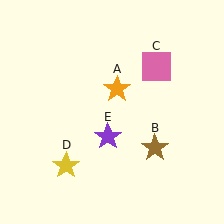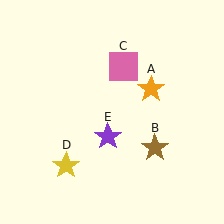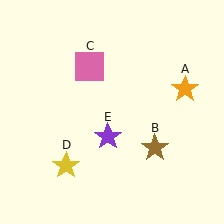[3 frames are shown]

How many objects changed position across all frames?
2 objects changed position: orange star (object A), pink square (object C).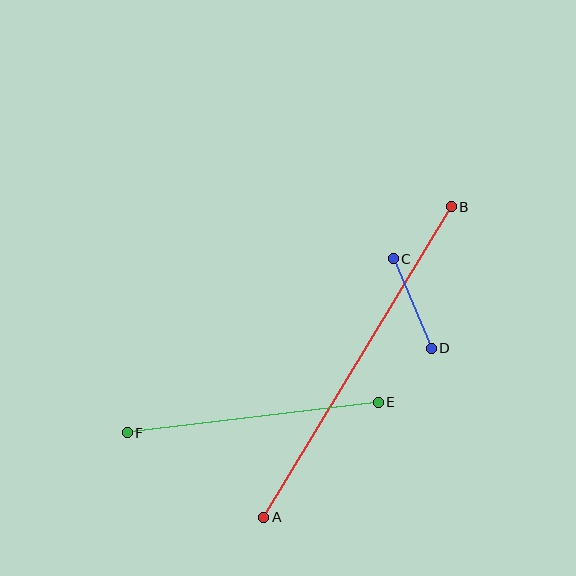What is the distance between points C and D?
The distance is approximately 97 pixels.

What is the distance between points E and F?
The distance is approximately 253 pixels.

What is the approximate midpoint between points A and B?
The midpoint is at approximately (357, 362) pixels.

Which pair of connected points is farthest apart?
Points A and B are farthest apart.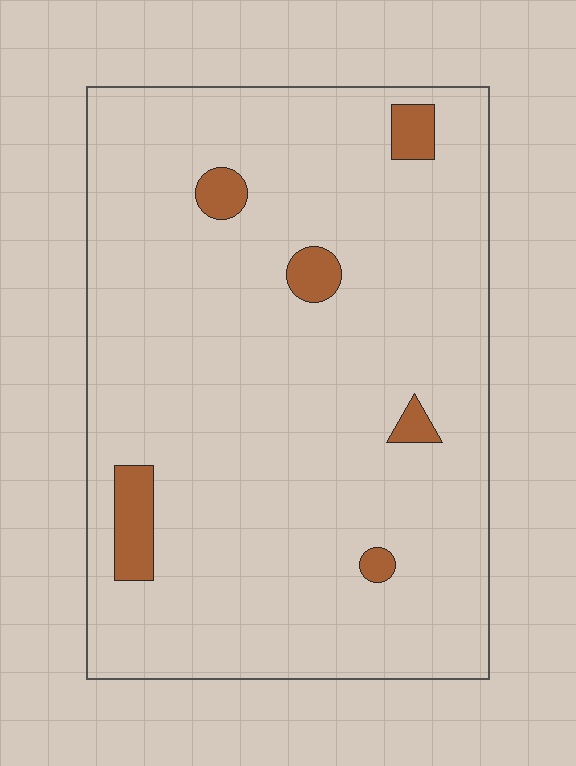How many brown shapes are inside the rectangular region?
6.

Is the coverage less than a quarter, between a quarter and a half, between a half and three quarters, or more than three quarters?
Less than a quarter.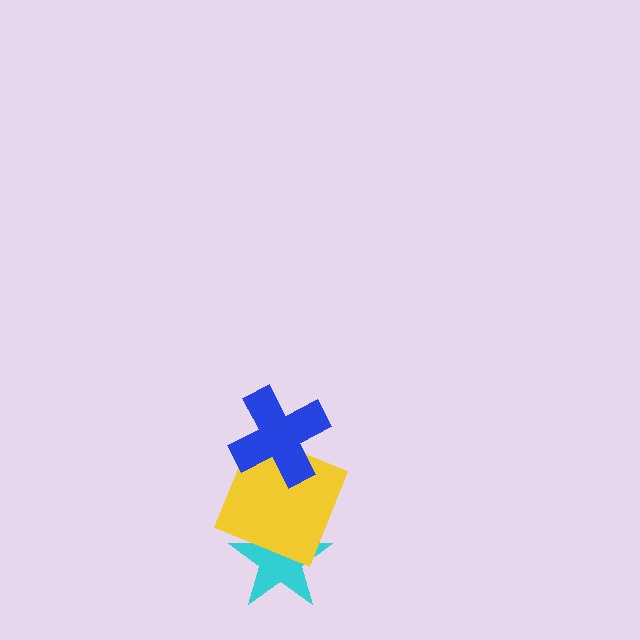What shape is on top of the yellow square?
The blue cross is on top of the yellow square.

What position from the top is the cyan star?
The cyan star is 3rd from the top.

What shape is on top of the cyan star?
The yellow square is on top of the cyan star.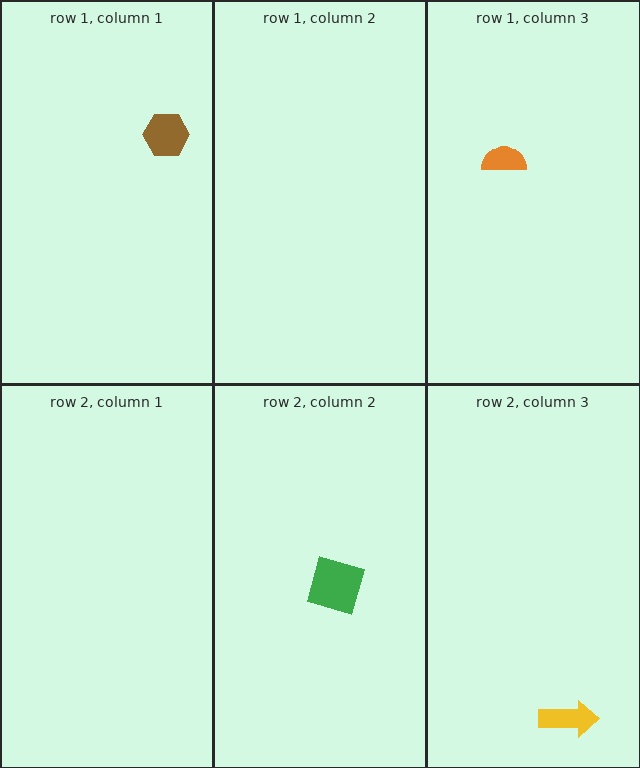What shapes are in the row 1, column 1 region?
The brown hexagon.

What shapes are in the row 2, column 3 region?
The yellow arrow.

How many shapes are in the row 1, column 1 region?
1.